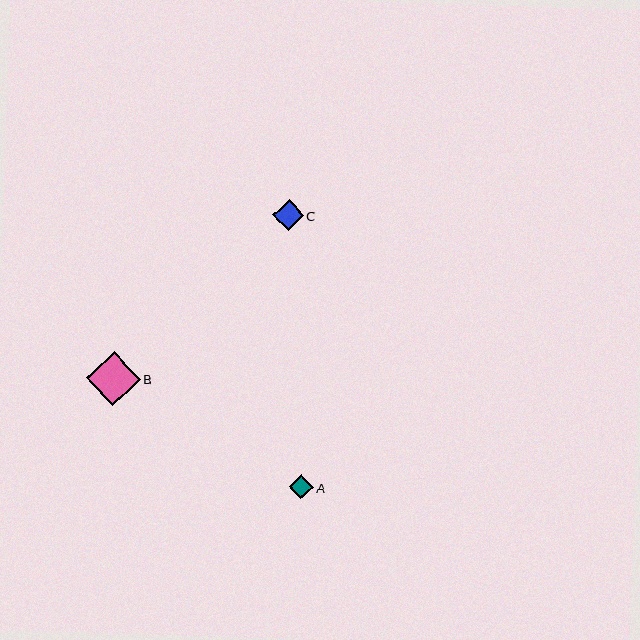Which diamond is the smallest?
Diamond A is the smallest with a size of approximately 24 pixels.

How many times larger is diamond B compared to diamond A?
Diamond B is approximately 2.2 times the size of diamond A.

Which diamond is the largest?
Diamond B is the largest with a size of approximately 54 pixels.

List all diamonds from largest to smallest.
From largest to smallest: B, C, A.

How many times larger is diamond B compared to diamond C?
Diamond B is approximately 1.8 times the size of diamond C.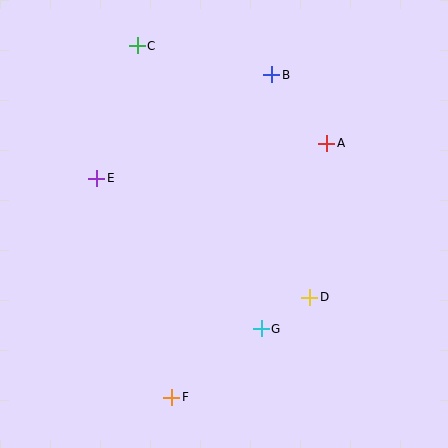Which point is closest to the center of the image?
Point G at (261, 329) is closest to the center.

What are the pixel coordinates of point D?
Point D is at (310, 297).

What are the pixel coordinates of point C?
Point C is at (137, 46).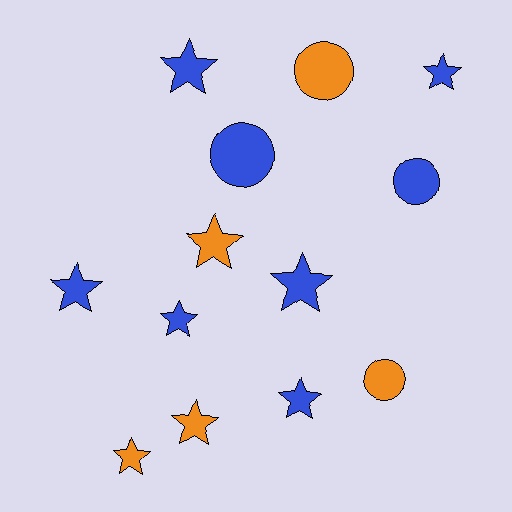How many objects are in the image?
There are 13 objects.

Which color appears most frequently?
Blue, with 8 objects.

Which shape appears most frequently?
Star, with 9 objects.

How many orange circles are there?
There are 2 orange circles.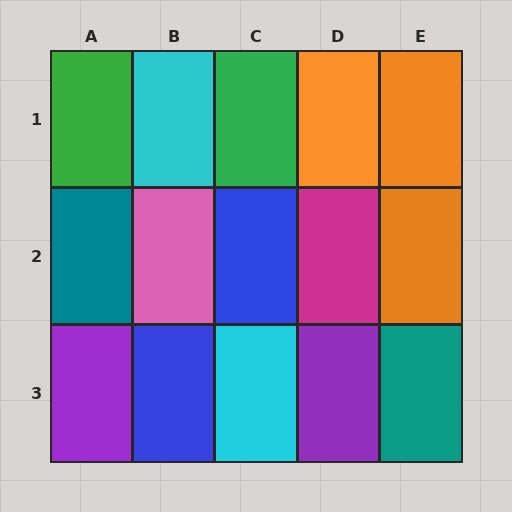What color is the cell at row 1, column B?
Cyan.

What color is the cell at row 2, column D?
Magenta.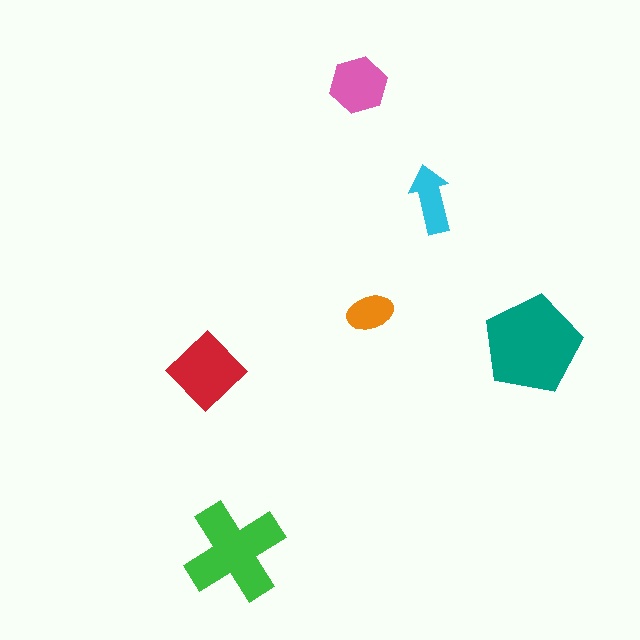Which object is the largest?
The teal pentagon.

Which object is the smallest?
The orange ellipse.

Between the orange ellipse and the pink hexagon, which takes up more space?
The pink hexagon.